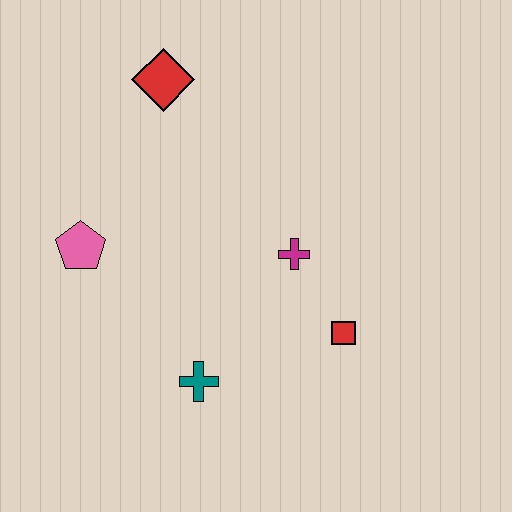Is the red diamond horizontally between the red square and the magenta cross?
No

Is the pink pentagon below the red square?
No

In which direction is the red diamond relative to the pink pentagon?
The red diamond is above the pink pentagon.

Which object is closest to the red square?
The magenta cross is closest to the red square.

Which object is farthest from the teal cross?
The red diamond is farthest from the teal cross.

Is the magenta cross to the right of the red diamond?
Yes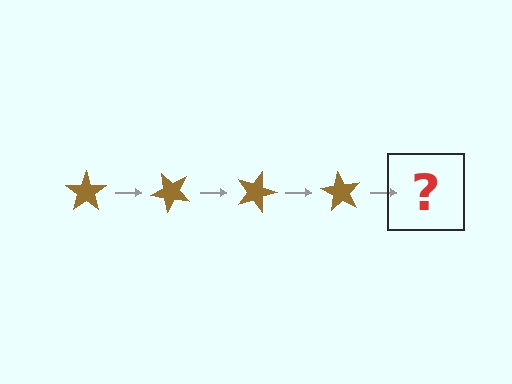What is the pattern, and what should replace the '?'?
The pattern is that the star rotates 45 degrees each step. The '?' should be a brown star rotated 180 degrees.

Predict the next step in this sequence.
The next step is a brown star rotated 180 degrees.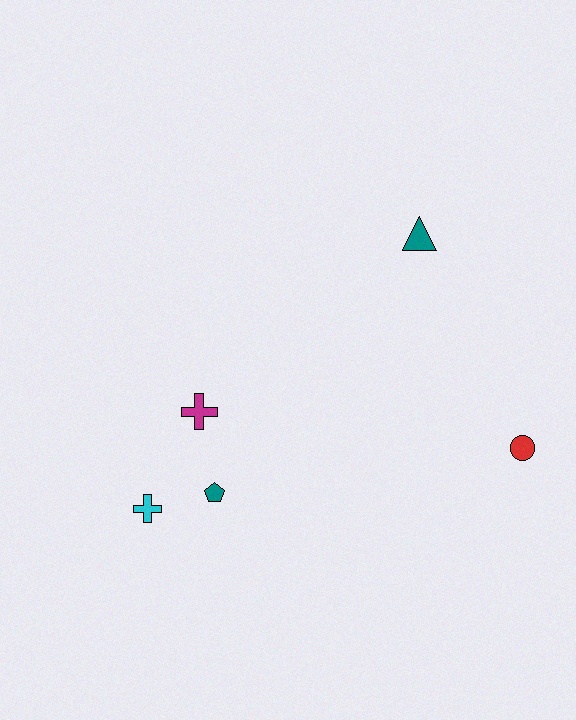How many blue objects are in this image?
There are no blue objects.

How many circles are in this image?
There is 1 circle.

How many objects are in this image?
There are 5 objects.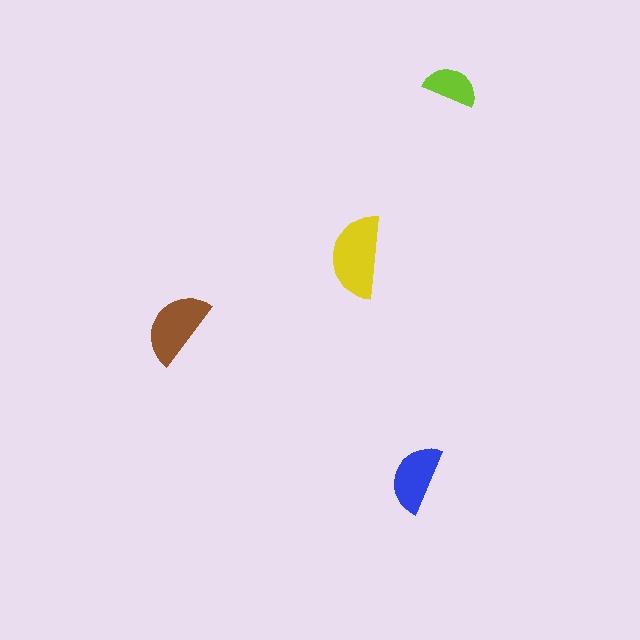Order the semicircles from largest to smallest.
the yellow one, the brown one, the blue one, the lime one.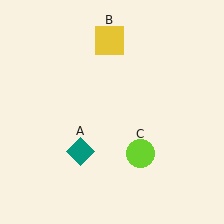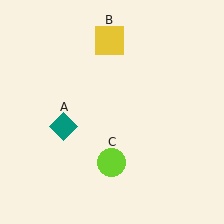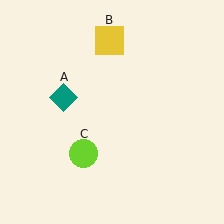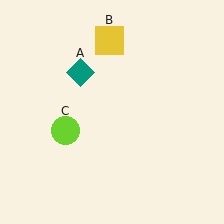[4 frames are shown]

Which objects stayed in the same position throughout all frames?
Yellow square (object B) remained stationary.